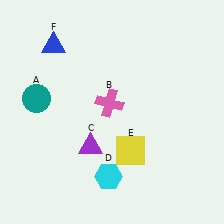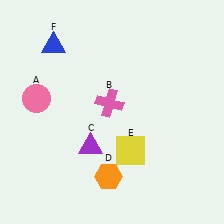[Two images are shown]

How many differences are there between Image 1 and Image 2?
There are 2 differences between the two images.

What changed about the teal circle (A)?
In Image 1, A is teal. In Image 2, it changed to pink.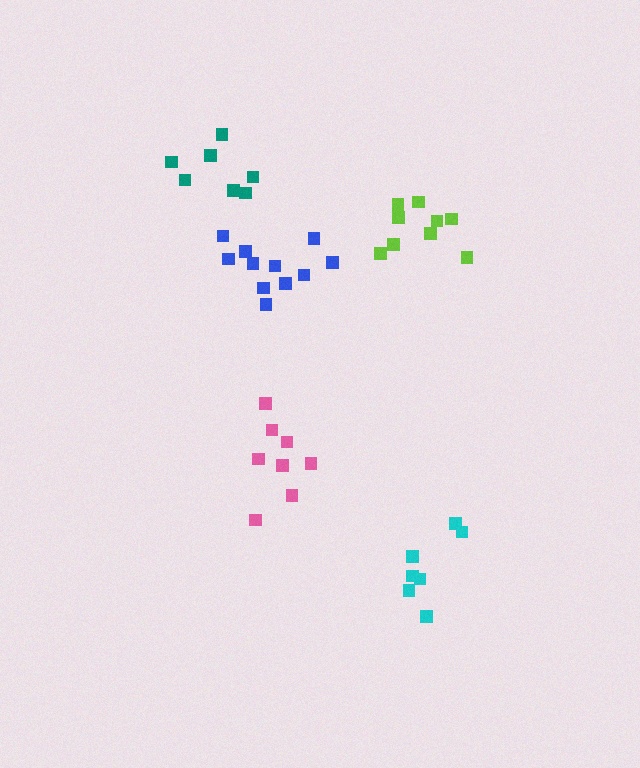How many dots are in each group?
Group 1: 9 dots, Group 2: 7 dots, Group 3: 11 dots, Group 4: 8 dots, Group 5: 7 dots (42 total).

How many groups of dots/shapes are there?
There are 5 groups.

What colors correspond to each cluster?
The clusters are colored: lime, cyan, blue, pink, teal.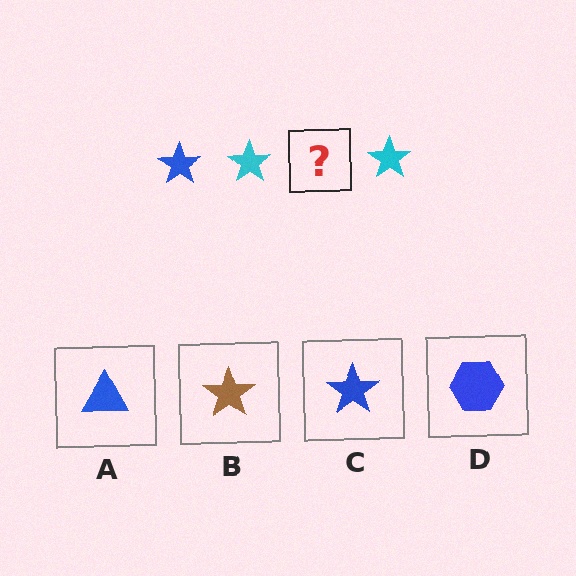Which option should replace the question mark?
Option C.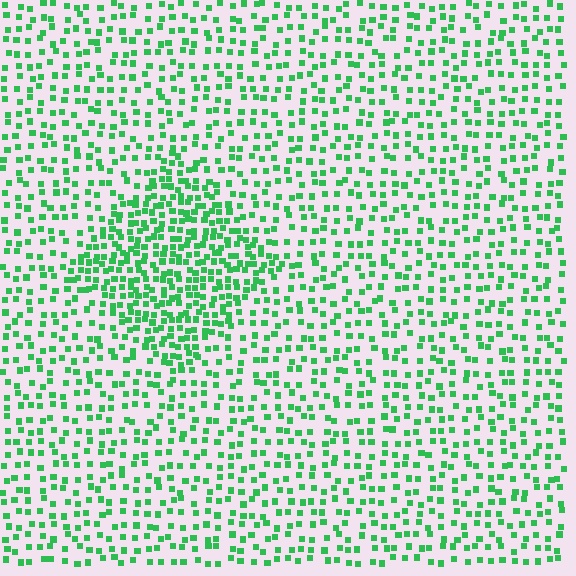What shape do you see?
I see a diamond.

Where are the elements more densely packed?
The elements are more densely packed inside the diamond boundary.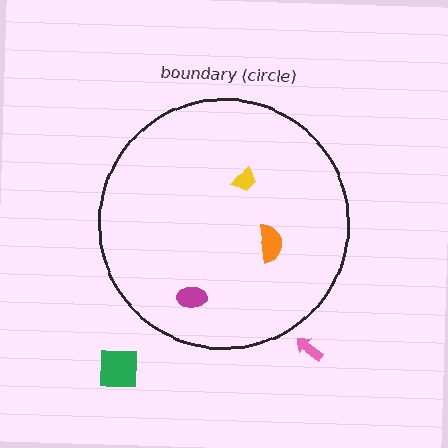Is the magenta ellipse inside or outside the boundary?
Inside.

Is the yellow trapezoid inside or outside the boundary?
Inside.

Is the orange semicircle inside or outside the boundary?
Inside.